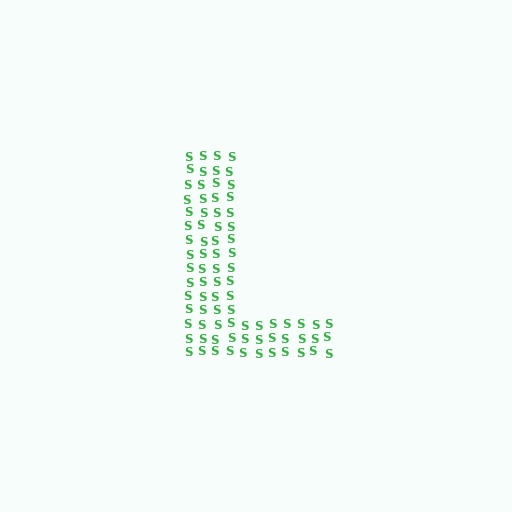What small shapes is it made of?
It is made of small letter S's.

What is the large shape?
The large shape is the letter L.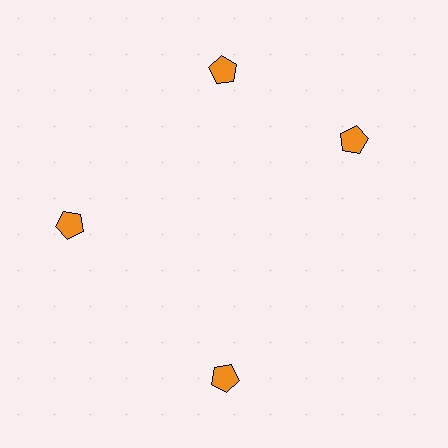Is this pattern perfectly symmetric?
No. The 4 orange pentagons are arranged in a ring, but one element near the 3 o'clock position is rotated out of alignment along the ring, breaking the 4-fold rotational symmetry.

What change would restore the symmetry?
The symmetry would be restored by rotating it back into even spacing with its neighbors so that all 4 pentagons sit at equal angles and equal distance from the center.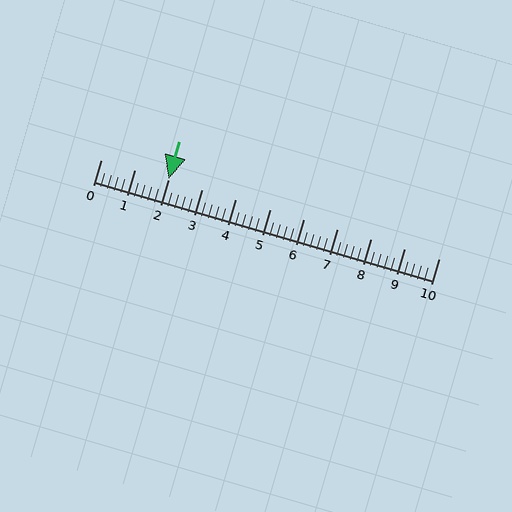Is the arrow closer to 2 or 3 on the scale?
The arrow is closer to 2.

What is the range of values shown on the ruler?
The ruler shows values from 0 to 10.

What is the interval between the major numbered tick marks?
The major tick marks are spaced 1 units apart.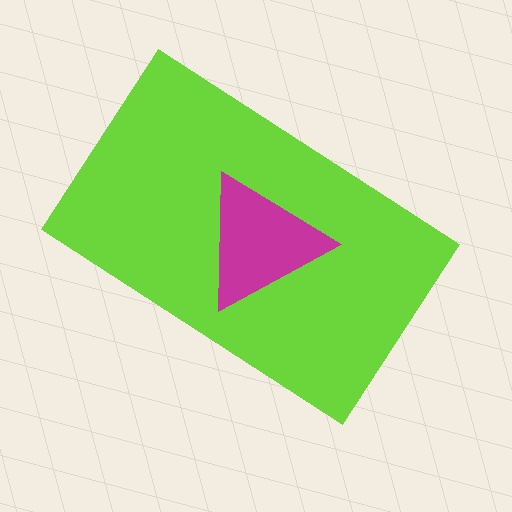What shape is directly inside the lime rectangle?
The magenta triangle.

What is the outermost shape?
The lime rectangle.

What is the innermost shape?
The magenta triangle.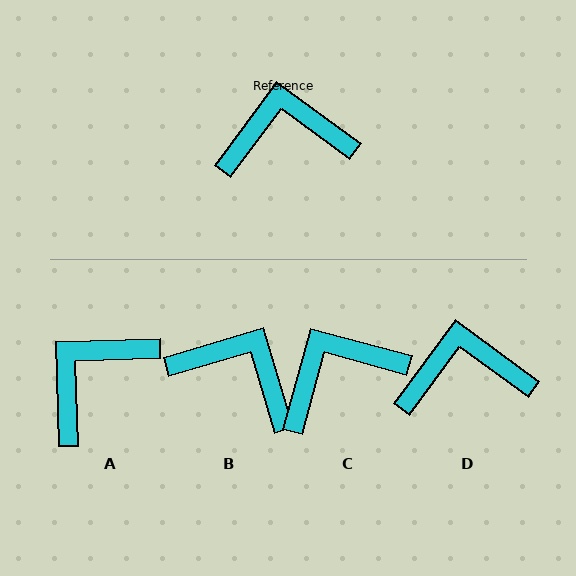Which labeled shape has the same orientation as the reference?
D.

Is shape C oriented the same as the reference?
No, it is off by about 21 degrees.